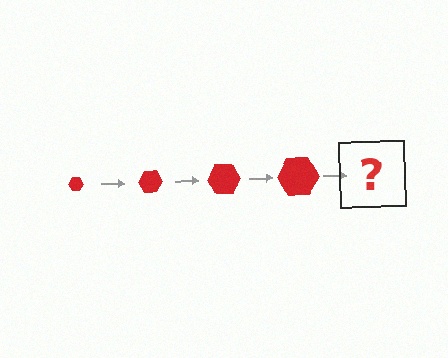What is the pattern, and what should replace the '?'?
The pattern is that the hexagon gets progressively larger each step. The '?' should be a red hexagon, larger than the previous one.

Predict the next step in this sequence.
The next step is a red hexagon, larger than the previous one.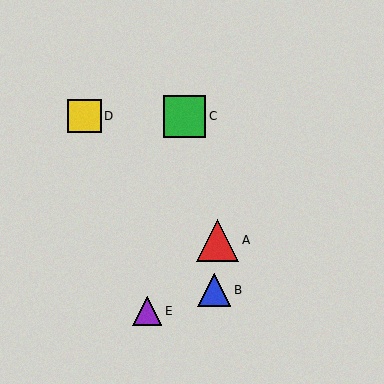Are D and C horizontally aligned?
Yes, both are at y≈116.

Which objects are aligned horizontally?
Objects C, D are aligned horizontally.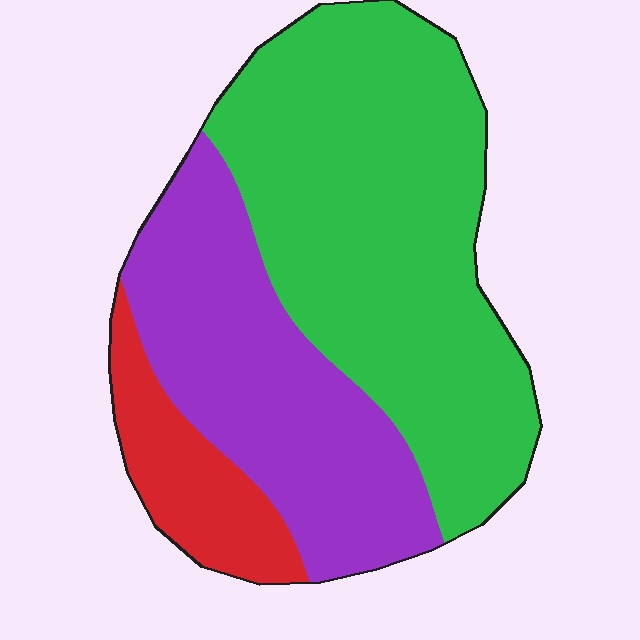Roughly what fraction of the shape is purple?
Purple covers around 35% of the shape.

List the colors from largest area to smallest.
From largest to smallest: green, purple, red.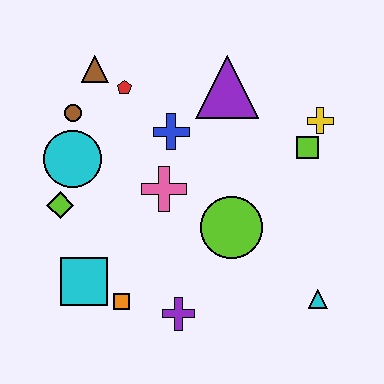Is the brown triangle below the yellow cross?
No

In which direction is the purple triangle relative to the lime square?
The purple triangle is to the left of the lime square.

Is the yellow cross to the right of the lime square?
Yes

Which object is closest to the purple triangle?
The blue cross is closest to the purple triangle.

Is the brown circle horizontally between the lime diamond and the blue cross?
Yes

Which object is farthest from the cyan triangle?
The brown triangle is farthest from the cyan triangle.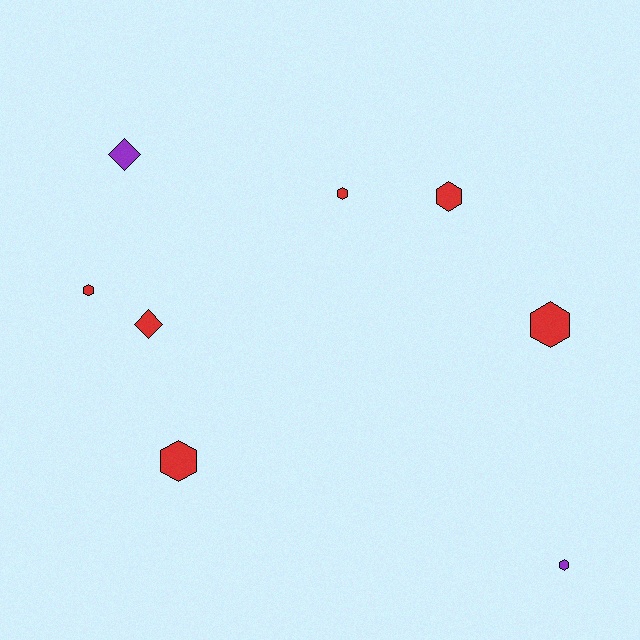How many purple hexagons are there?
There is 1 purple hexagon.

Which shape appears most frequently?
Hexagon, with 6 objects.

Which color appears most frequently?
Red, with 6 objects.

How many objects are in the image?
There are 8 objects.